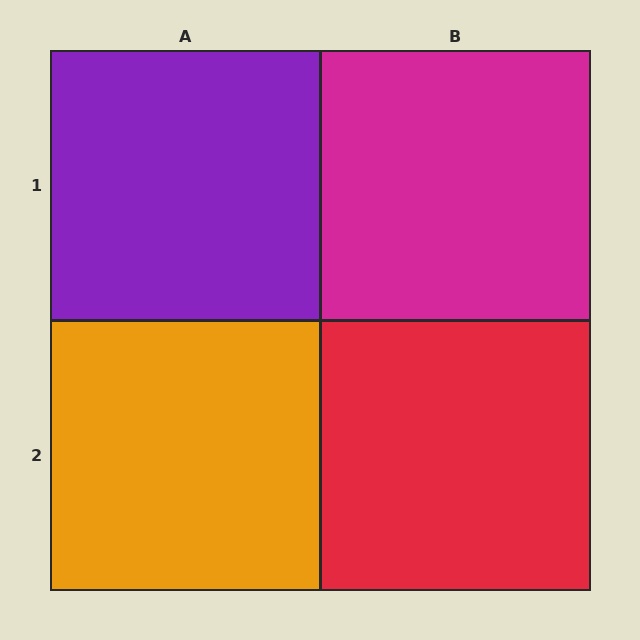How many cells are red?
1 cell is red.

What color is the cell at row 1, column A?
Purple.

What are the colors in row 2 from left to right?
Orange, red.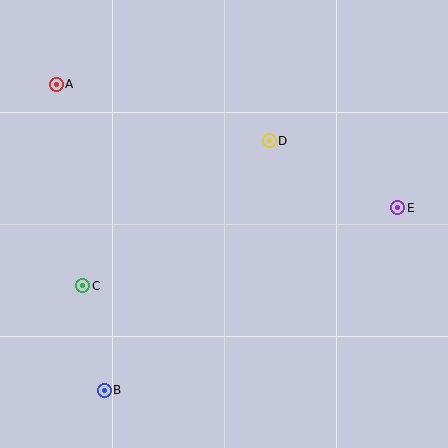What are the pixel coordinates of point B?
Point B is at (104, 390).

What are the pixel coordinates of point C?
Point C is at (83, 286).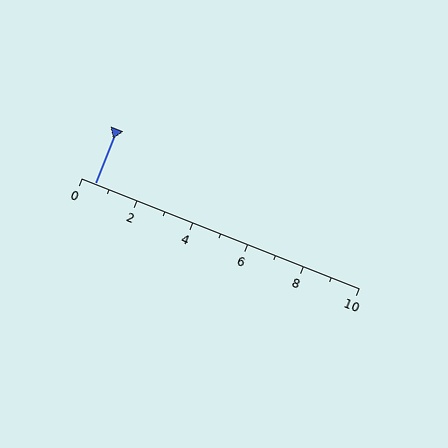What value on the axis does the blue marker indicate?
The marker indicates approximately 0.5.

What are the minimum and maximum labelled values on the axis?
The axis runs from 0 to 10.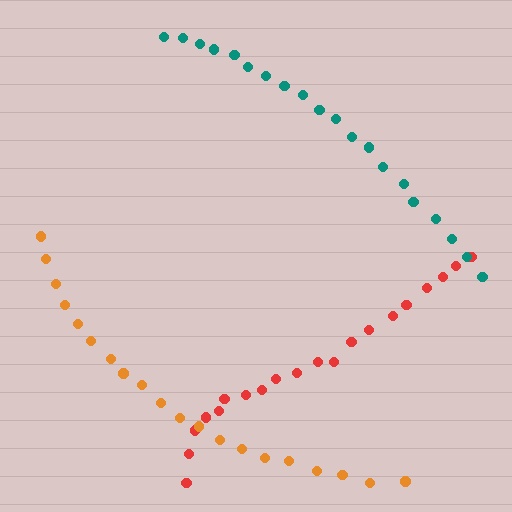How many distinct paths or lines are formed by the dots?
There are 3 distinct paths.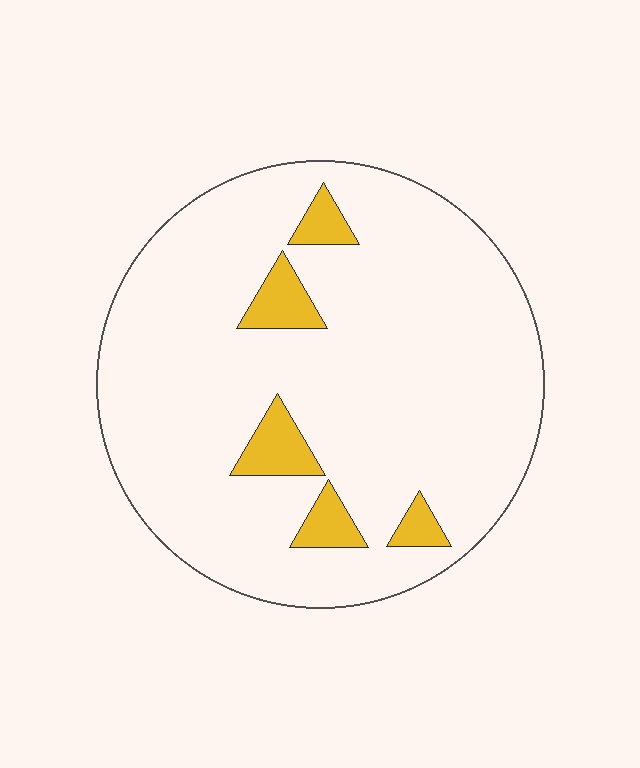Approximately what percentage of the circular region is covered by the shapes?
Approximately 10%.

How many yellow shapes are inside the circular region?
5.